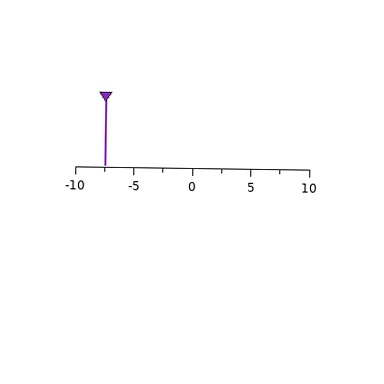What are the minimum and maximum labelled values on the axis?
The axis runs from -10 to 10.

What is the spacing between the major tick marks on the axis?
The major ticks are spaced 5 apart.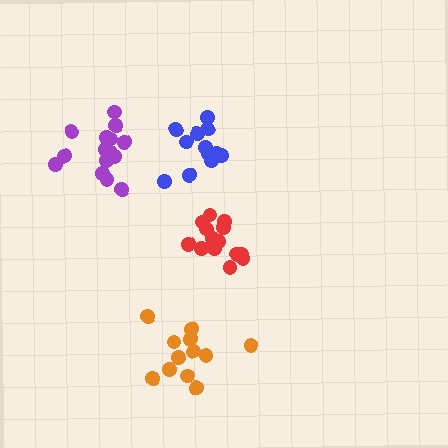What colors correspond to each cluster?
The clusters are colored: red, blue, purple, orange.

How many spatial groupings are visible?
There are 4 spatial groupings.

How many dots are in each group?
Group 1: 14 dots, Group 2: 12 dots, Group 3: 15 dots, Group 4: 12 dots (53 total).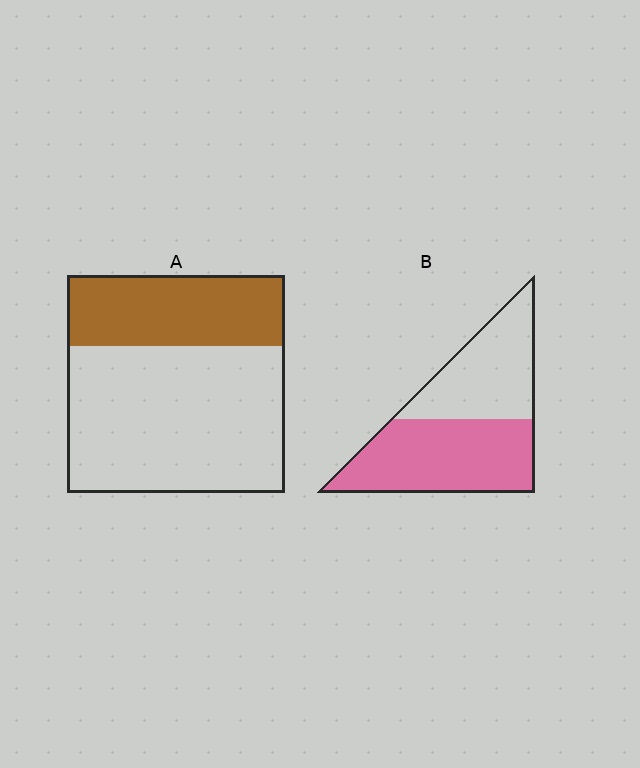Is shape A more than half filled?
No.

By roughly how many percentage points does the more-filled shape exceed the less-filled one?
By roughly 25 percentage points (B over A).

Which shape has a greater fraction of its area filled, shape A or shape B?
Shape B.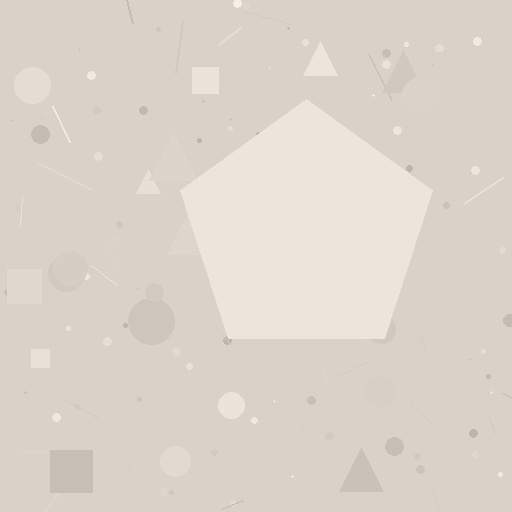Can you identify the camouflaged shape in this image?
The camouflaged shape is a pentagon.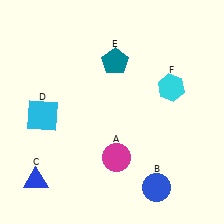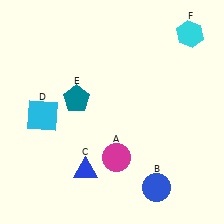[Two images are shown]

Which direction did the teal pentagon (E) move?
The teal pentagon (E) moved left.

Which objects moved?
The objects that moved are: the blue triangle (C), the teal pentagon (E), the cyan hexagon (F).